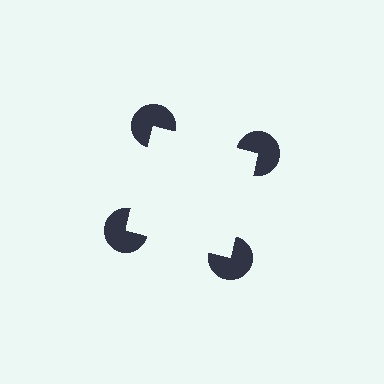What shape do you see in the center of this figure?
An illusory square — its edges are inferred from the aligned wedge cuts in the pac-man discs, not physically drawn.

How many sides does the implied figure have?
4 sides.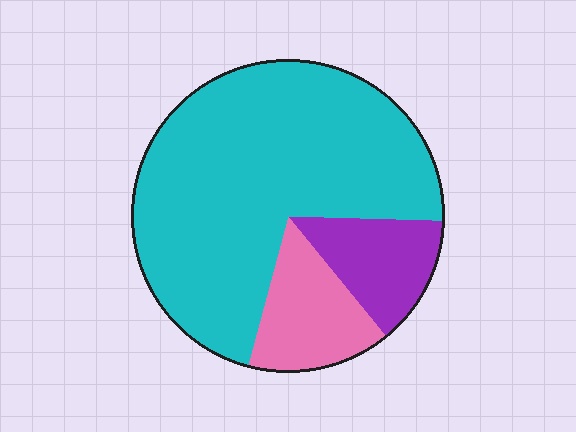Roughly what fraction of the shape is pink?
Pink takes up about one sixth (1/6) of the shape.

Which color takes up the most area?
Cyan, at roughly 70%.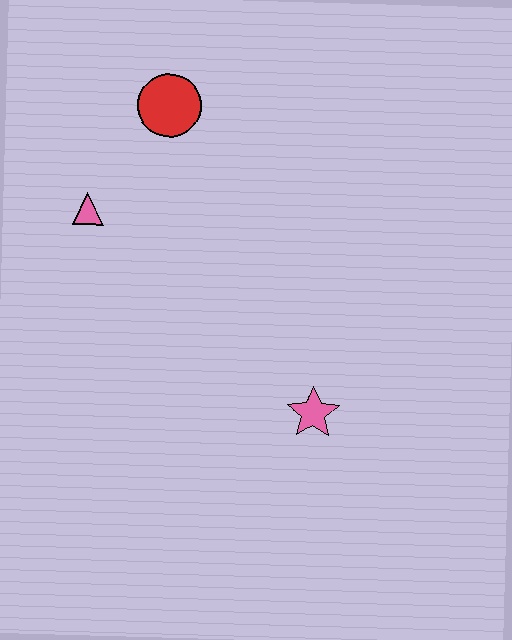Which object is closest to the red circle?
The pink triangle is closest to the red circle.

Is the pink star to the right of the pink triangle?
Yes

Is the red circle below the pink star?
No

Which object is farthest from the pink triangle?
The pink star is farthest from the pink triangle.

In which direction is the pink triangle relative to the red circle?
The pink triangle is below the red circle.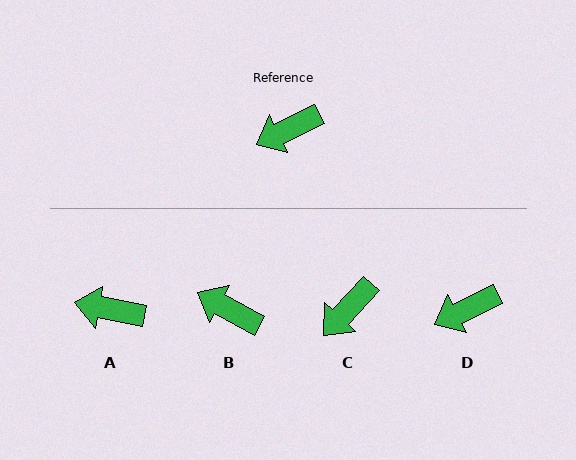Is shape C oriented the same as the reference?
No, it is off by about 21 degrees.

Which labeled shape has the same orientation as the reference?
D.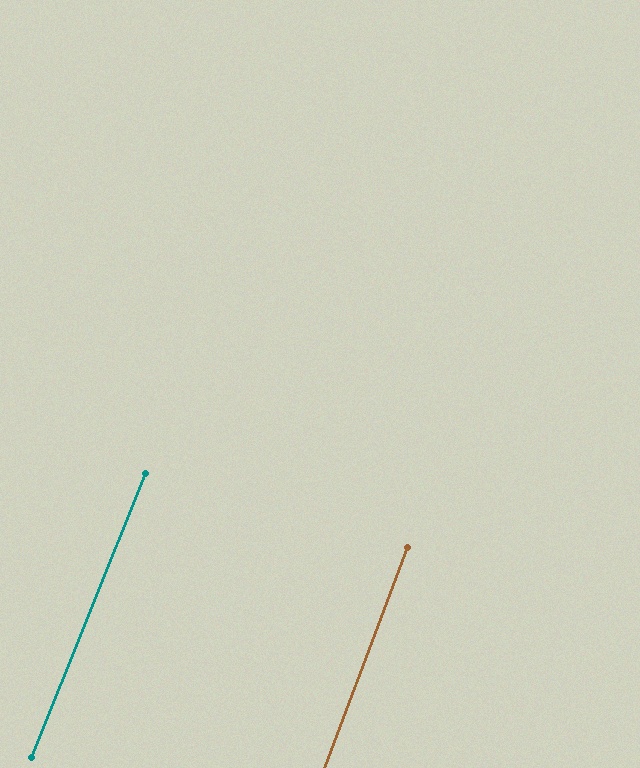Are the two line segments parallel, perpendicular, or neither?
Parallel — their directions differ by only 1.2°.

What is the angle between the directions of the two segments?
Approximately 1 degree.